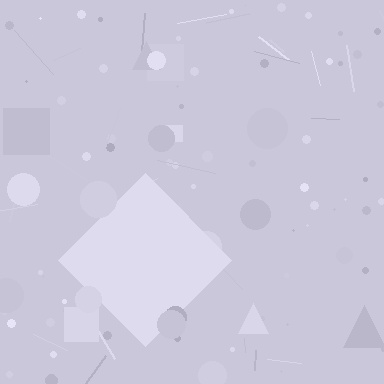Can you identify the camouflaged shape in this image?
The camouflaged shape is a diamond.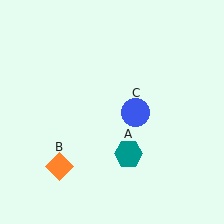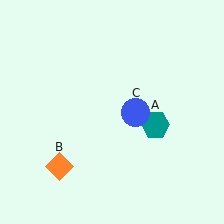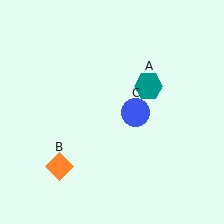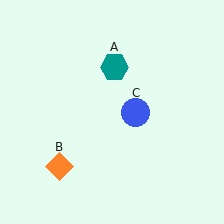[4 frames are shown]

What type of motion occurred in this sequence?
The teal hexagon (object A) rotated counterclockwise around the center of the scene.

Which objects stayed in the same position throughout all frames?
Orange diamond (object B) and blue circle (object C) remained stationary.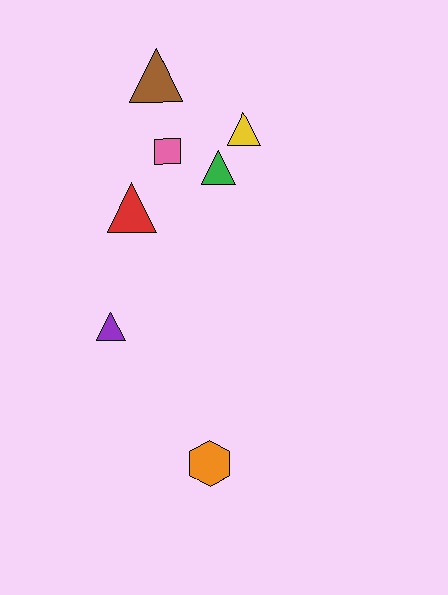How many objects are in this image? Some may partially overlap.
There are 7 objects.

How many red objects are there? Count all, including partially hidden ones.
There is 1 red object.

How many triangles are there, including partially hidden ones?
There are 5 triangles.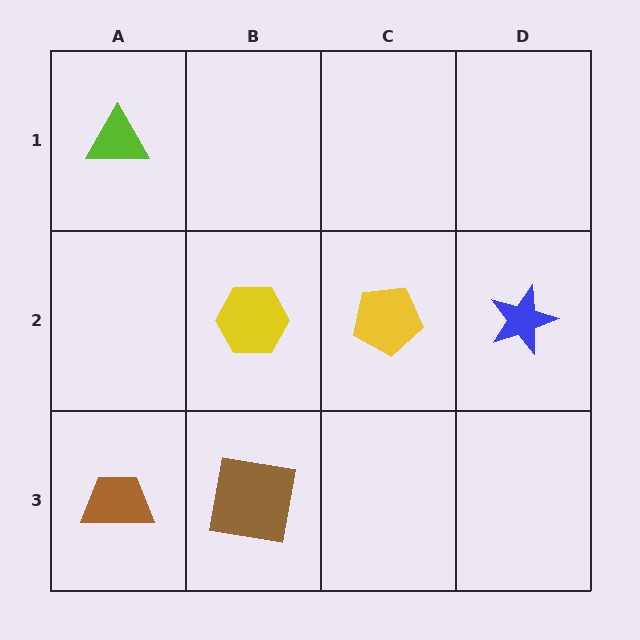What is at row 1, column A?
A lime triangle.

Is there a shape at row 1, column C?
No, that cell is empty.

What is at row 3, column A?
A brown trapezoid.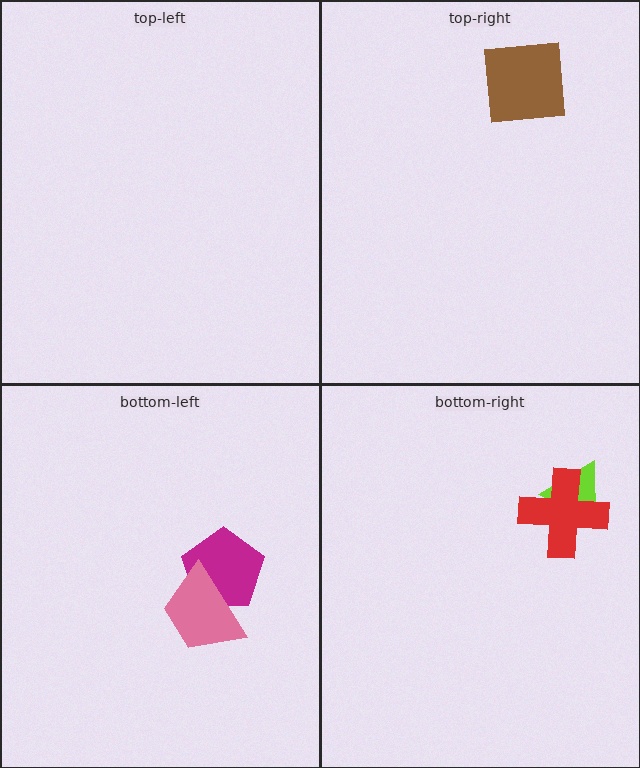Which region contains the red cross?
The bottom-right region.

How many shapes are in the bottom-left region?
2.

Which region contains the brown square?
The top-right region.